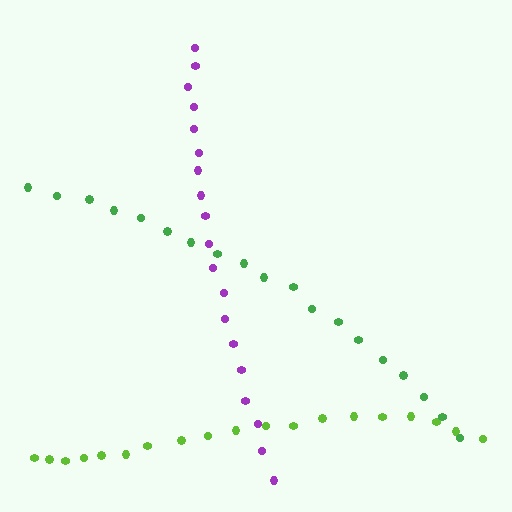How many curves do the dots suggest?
There are 3 distinct paths.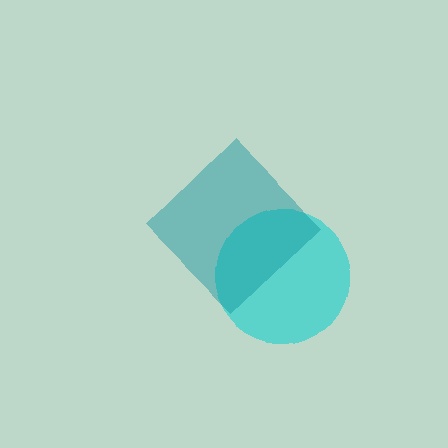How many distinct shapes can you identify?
There are 2 distinct shapes: a cyan circle, a teal diamond.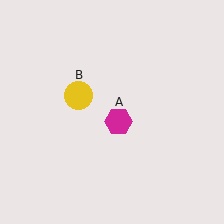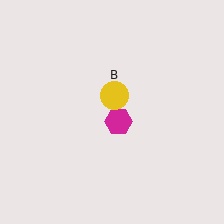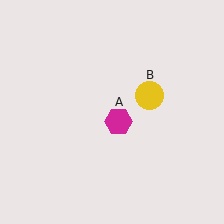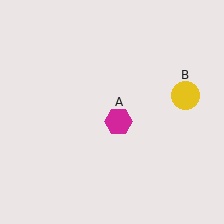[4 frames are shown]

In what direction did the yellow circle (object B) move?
The yellow circle (object B) moved right.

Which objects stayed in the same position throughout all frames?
Magenta hexagon (object A) remained stationary.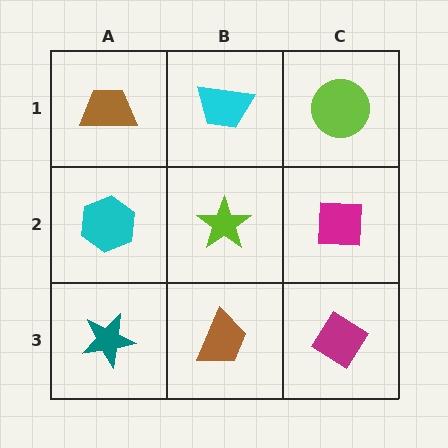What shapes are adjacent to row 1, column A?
A cyan hexagon (row 2, column A), a cyan trapezoid (row 1, column B).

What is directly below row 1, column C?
A magenta square.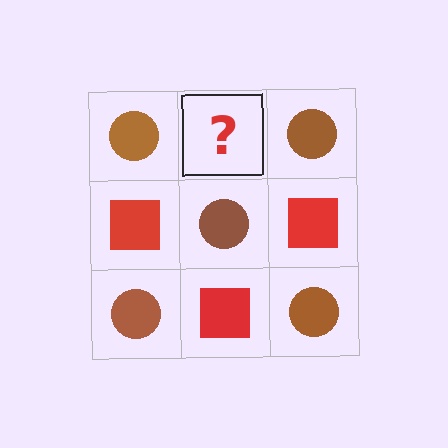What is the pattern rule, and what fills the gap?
The rule is that it alternates brown circle and red square in a checkerboard pattern. The gap should be filled with a red square.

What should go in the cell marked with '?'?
The missing cell should contain a red square.